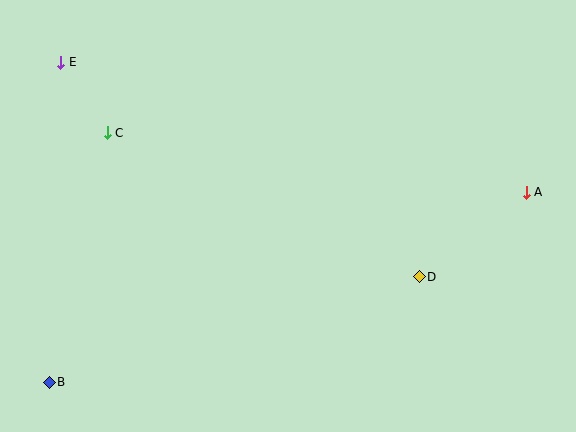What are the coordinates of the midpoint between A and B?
The midpoint between A and B is at (288, 287).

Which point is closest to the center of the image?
Point D at (419, 277) is closest to the center.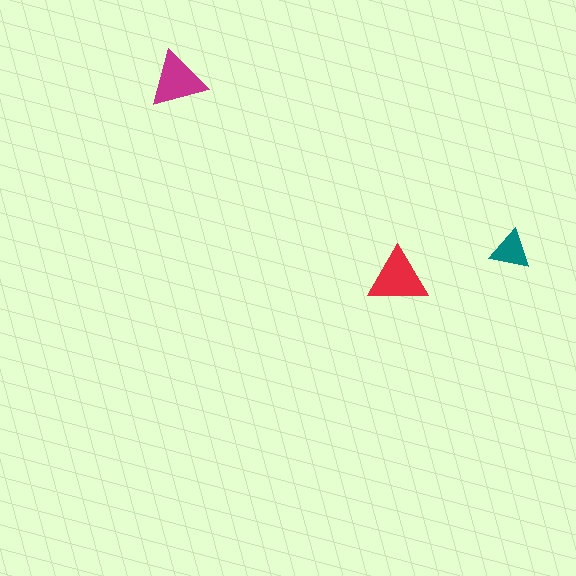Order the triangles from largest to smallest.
the red one, the magenta one, the teal one.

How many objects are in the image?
There are 3 objects in the image.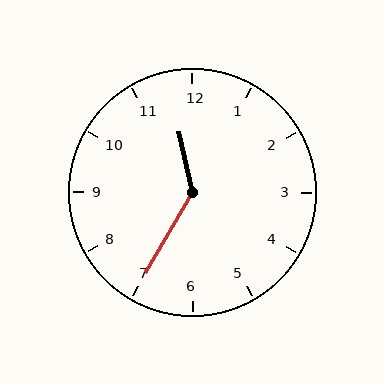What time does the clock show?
11:35.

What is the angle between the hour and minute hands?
Approximately 138 degrees.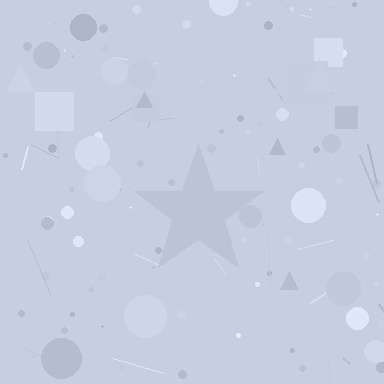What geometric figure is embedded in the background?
A star is embedded in the background.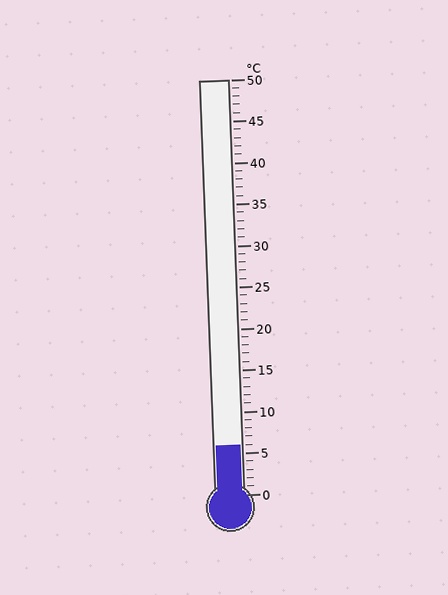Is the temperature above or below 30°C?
The temperature is below 30°C.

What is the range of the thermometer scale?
The thermometer scale ranges from 0°C to 50°C.